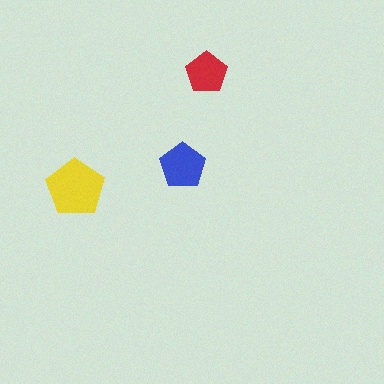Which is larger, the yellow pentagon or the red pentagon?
The yellow one.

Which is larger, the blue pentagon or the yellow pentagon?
The yellow one.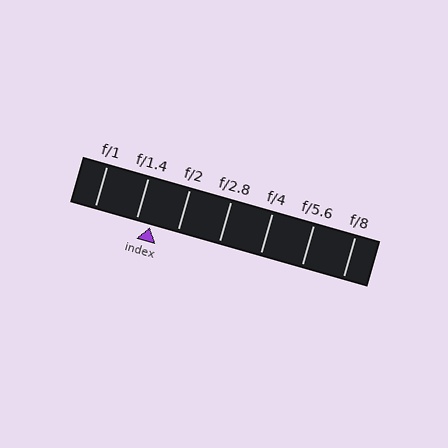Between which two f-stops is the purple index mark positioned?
The index mark is between f/1.4 and f/2.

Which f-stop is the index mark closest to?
The index mark is closest to f/1.4.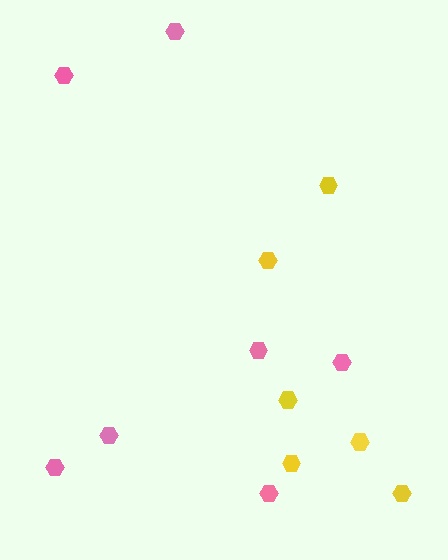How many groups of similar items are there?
There are 2 groups: one group of pink hexagons (7) and one group of yellow hexagons (6).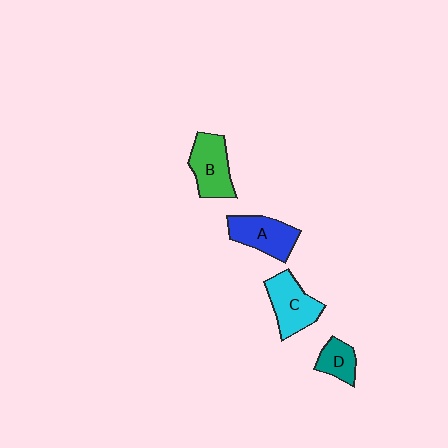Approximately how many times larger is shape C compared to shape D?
Approximately 1.7 times.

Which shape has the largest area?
Shape C (cyan).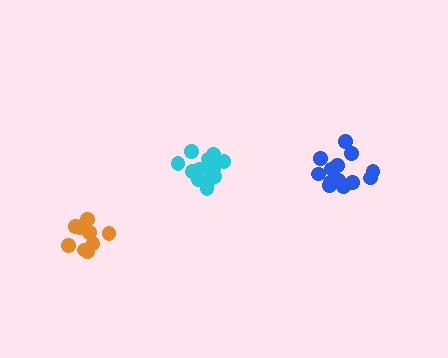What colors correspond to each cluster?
The clusters are colored: blue, orange, cyan.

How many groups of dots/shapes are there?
There are 3 groups.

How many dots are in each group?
Group 1: 13 dots, Group 2: 10 dots, Group 3: 15 dots (38 total).